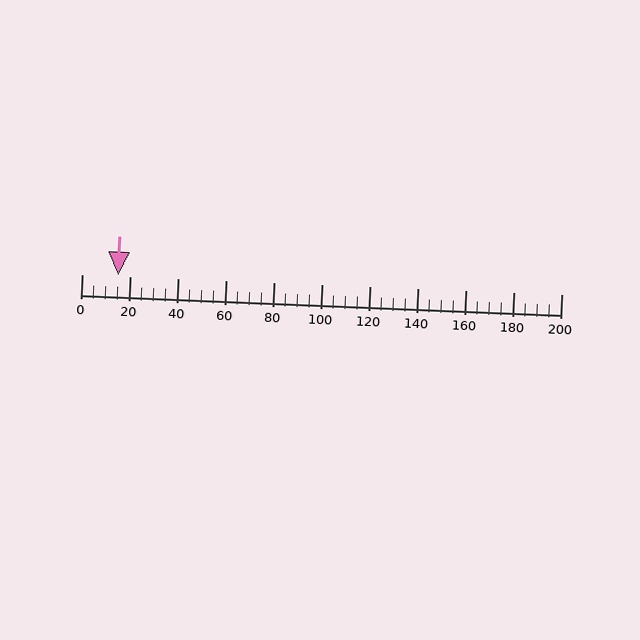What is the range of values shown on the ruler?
The ruler shows values from 0 to 200.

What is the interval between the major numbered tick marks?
The major tick marks are spaced 20 units apart.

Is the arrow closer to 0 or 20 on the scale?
The arrow is closer to 20.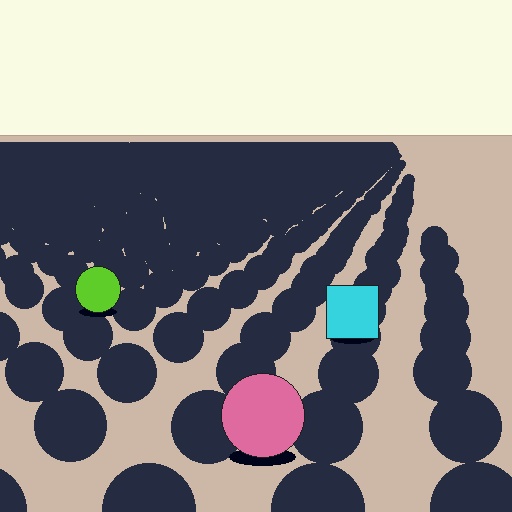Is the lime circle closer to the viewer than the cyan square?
No. The cyan square is closer — you can tell from the texture gradient: the ground texture is coarser near it.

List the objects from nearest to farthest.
From nearest to farthest: the pink circle, the cyan square, the lime circle.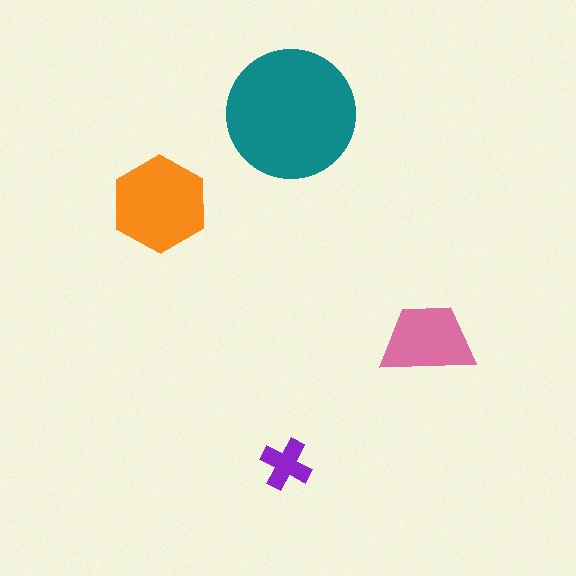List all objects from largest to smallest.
The teal circle, the orange hexagon, the pink trapezoid, the purple cross.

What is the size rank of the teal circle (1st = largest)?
1st.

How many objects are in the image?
There are 4 objects in the image.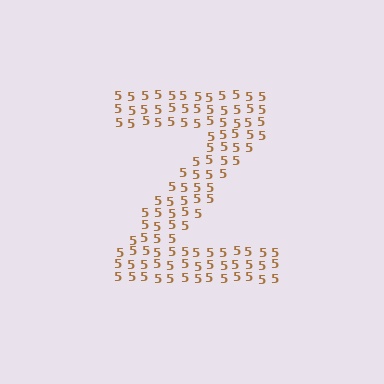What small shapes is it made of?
It is made of small digit 5's.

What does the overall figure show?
The overall figure shows the letter Z.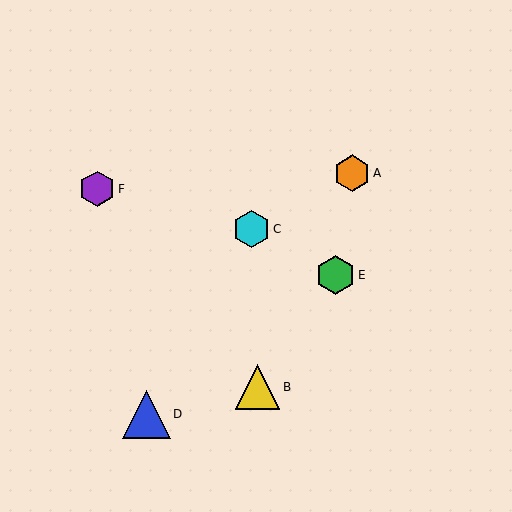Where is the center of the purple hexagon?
The center of the purple hexagon is at (97, 189).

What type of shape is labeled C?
Shape C is a cyan hexagon.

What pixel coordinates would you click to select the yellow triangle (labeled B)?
Click at (258, 387) to select the yellow triangle B.